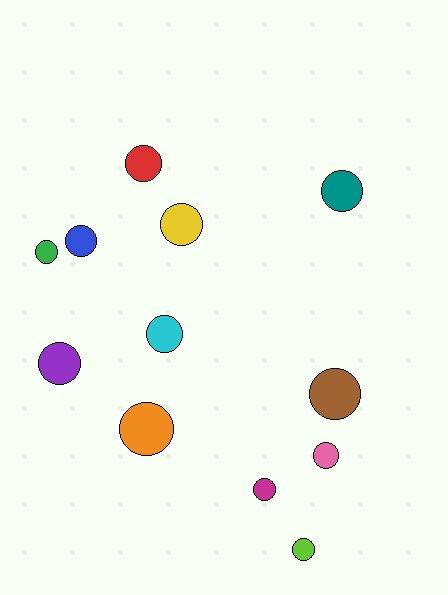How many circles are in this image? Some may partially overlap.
There are 12 circles.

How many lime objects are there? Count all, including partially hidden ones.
There is 1 lime object.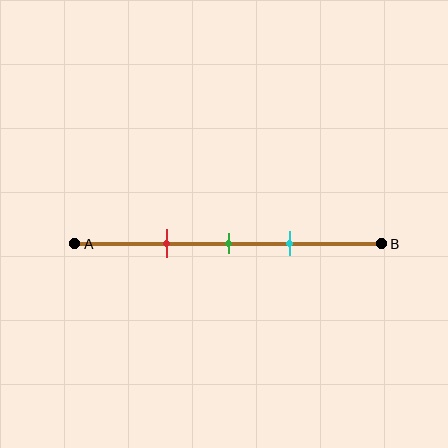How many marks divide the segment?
There are 3 marks dividing the segment.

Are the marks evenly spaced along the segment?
Yes, the marks are approximately evenly spaced.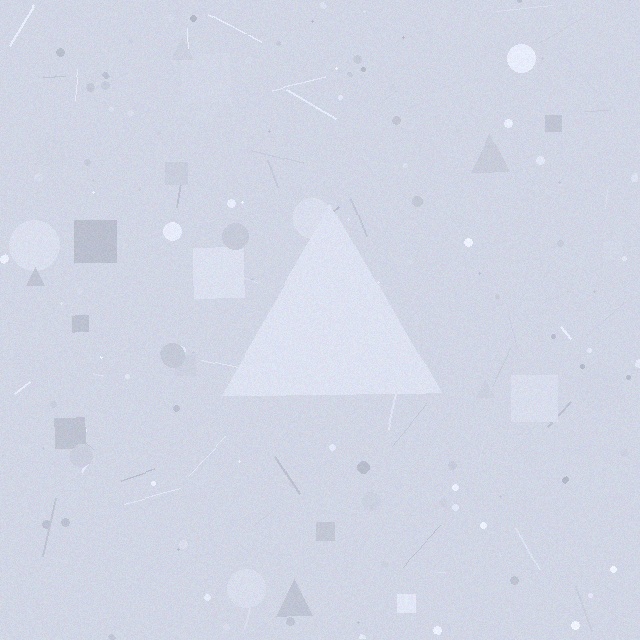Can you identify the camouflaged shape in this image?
The camouflaged shape is a triangle.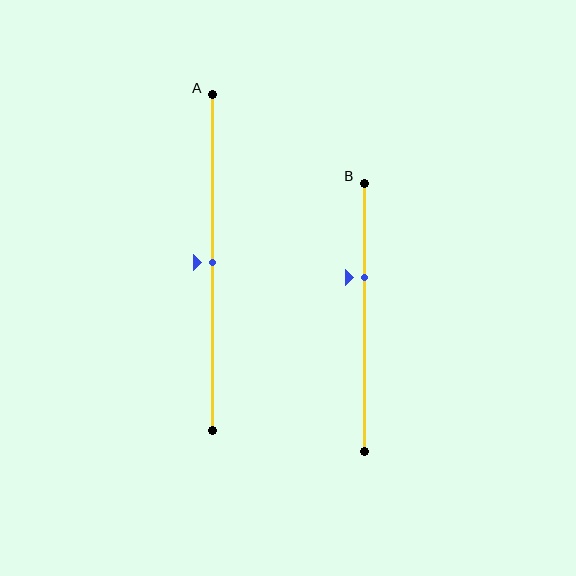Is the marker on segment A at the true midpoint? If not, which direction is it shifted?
Yes, the marker on segment A is at the true midpoint.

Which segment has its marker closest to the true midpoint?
Segment A has its marker closest to the true midpoint.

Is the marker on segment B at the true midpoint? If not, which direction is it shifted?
No, the marker on segment B is shifted upward by about 15% of the segment length.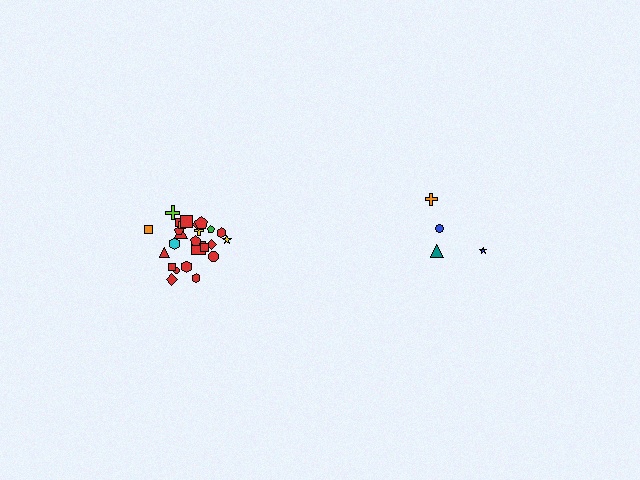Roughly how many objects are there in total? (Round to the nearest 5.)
Roughly 30 objects in total.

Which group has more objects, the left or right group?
The left group.